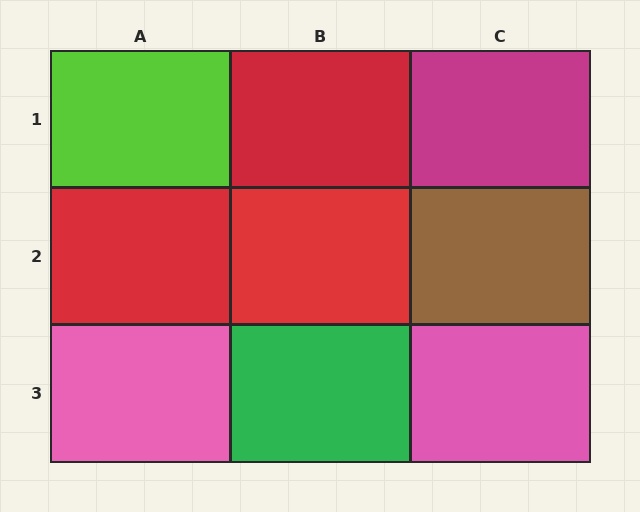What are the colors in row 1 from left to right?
Lime, red, magenta.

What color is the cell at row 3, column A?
Pink.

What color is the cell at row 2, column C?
Brown.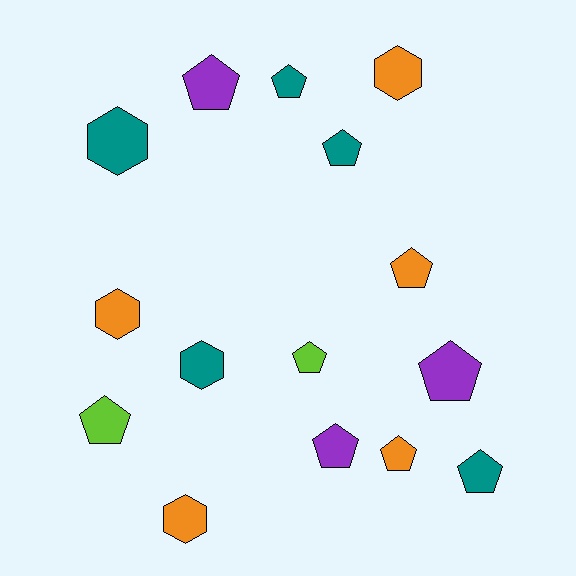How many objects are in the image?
There are 15 objects.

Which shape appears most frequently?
Pentagon, with 10 objects.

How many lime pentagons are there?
There are 2 lime pentagons.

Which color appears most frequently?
Orange, with 5 objects.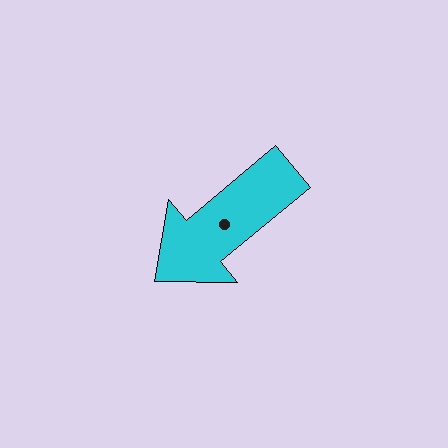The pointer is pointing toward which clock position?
Roughly 8 o'clock.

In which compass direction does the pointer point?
Southwest.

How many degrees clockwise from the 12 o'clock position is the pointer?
Approximately 230 degrees.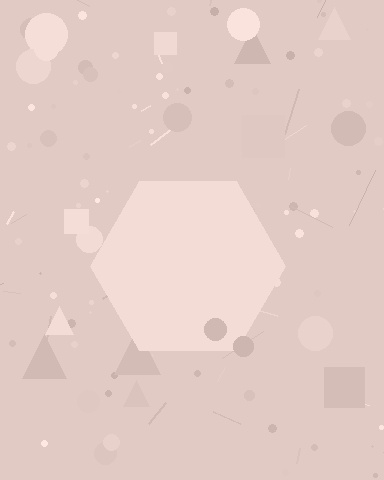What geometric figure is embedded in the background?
A hexagon is embedded in the background.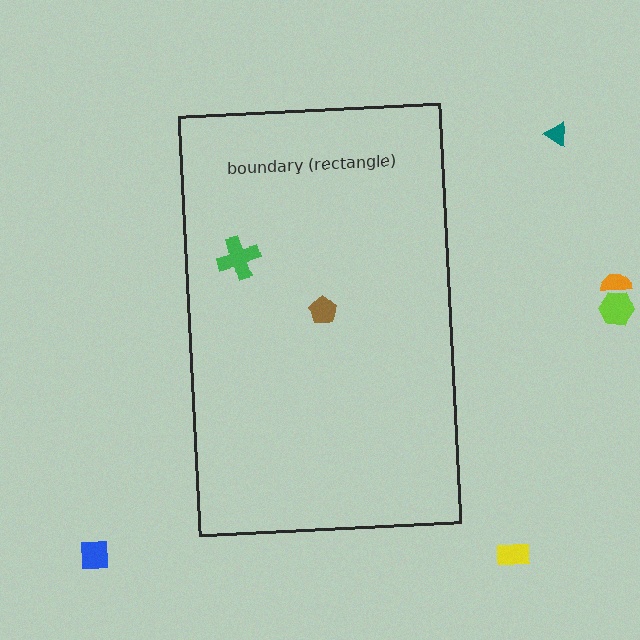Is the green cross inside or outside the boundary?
Inside.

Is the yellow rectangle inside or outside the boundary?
Outside.